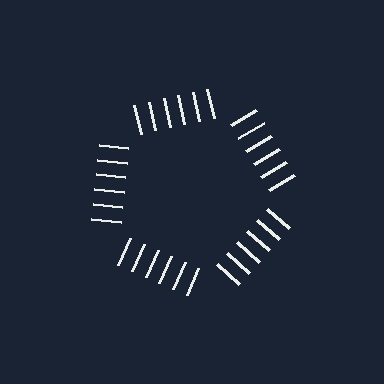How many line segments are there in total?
30 — 6 along each of the 5 edges.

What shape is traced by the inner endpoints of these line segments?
An illusory pentagon — the line segments terminate on its edges but no continuous stroke is drawn.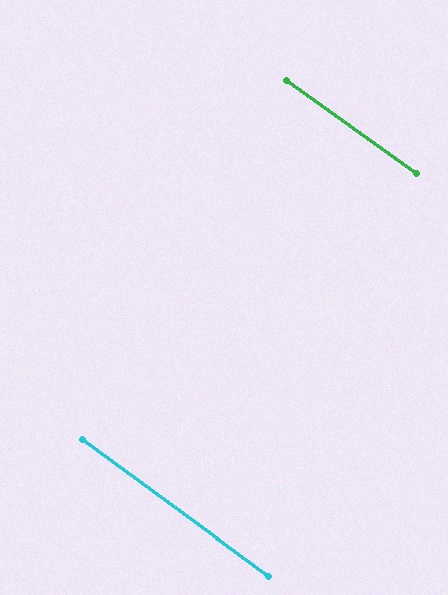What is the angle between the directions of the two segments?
Approximately 0 degrees.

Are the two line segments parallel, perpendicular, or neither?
Parallel — their directions differ by only 0.2°.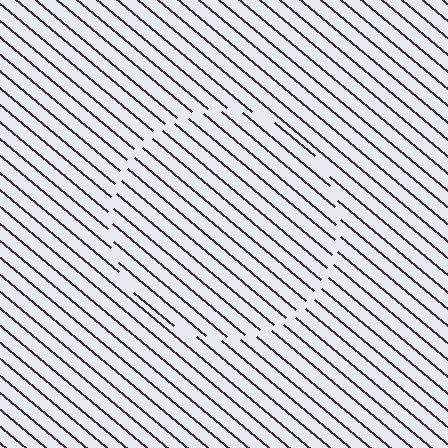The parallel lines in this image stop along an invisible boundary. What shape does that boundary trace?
An illusory circle. The interior of the shape contains the same grating, shifted by half a period — the contour is defined by the phase discontinuity where line-ends from the inner and outer gratings abut.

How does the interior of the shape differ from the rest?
The interior of the shape contains the same grating, shifted by half a period — the contour is defined by the phase discontinuity where line-ends from the inner and outer gratings abut.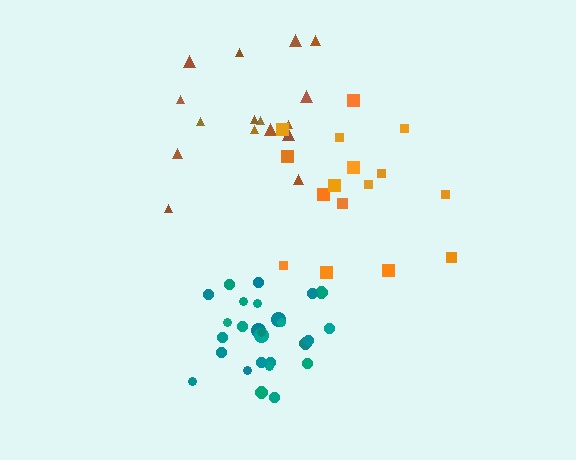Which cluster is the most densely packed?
Teal.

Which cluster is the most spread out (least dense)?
Orange.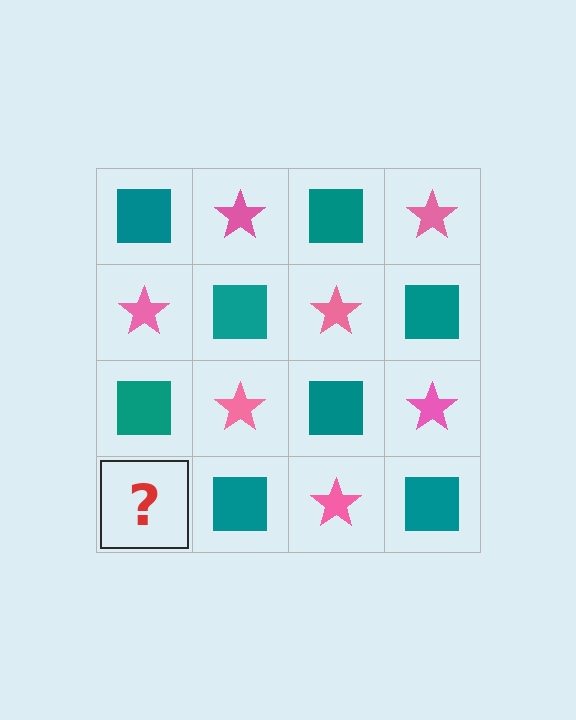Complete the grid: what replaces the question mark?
The question mark should be replaced with a pink star.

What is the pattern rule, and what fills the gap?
The rule is that it alternates teal square and pink star in a checkerboard pattern. The gap should be filled with a pink star.